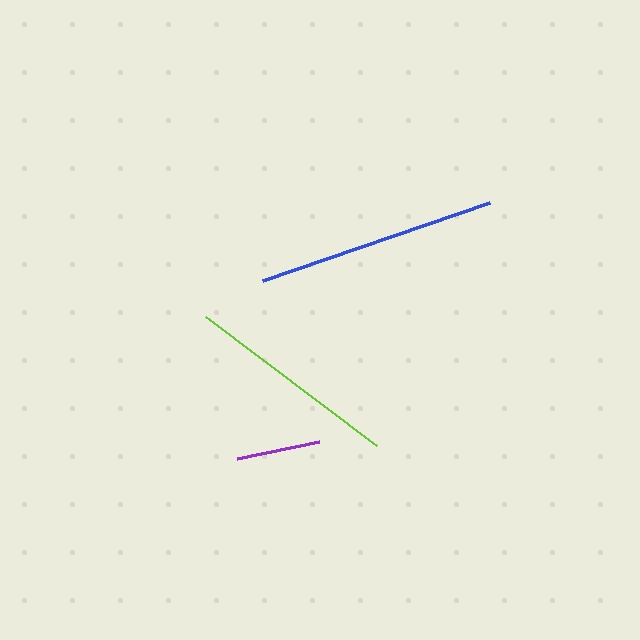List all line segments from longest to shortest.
From longest to shortest: blue, lime, purple.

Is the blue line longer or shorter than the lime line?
The blue line is longer than the lime line.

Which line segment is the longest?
The blue line is the longest at approximately 240 pixels.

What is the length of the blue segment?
The blue segment is approximately 240 pixels long.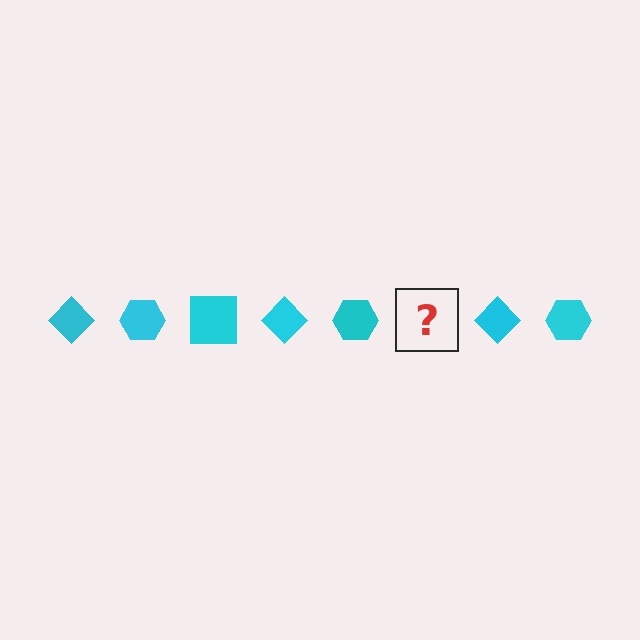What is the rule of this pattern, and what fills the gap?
The rule is that the pattern cycles through diamond, hexagon, square shapes in cyan. The gap should be filled with a cyan square.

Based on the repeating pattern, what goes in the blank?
The blank should be a cyan square.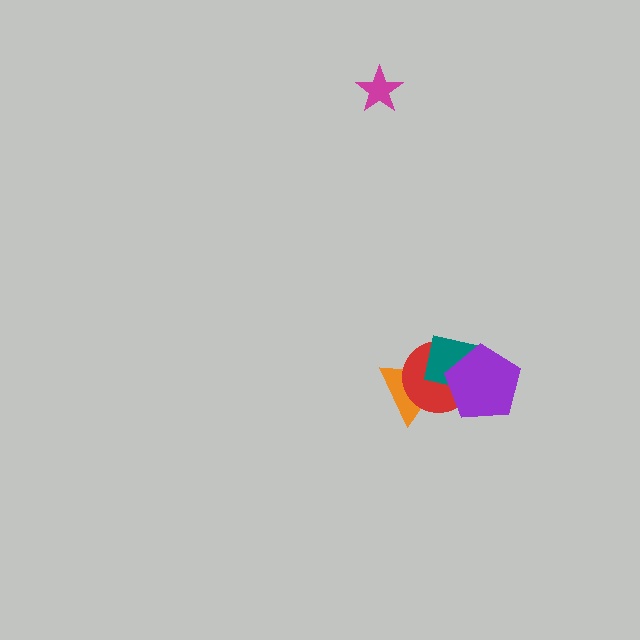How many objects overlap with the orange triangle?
2 objects overlap with the orange triangle.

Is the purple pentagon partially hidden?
No, no other shape covers it.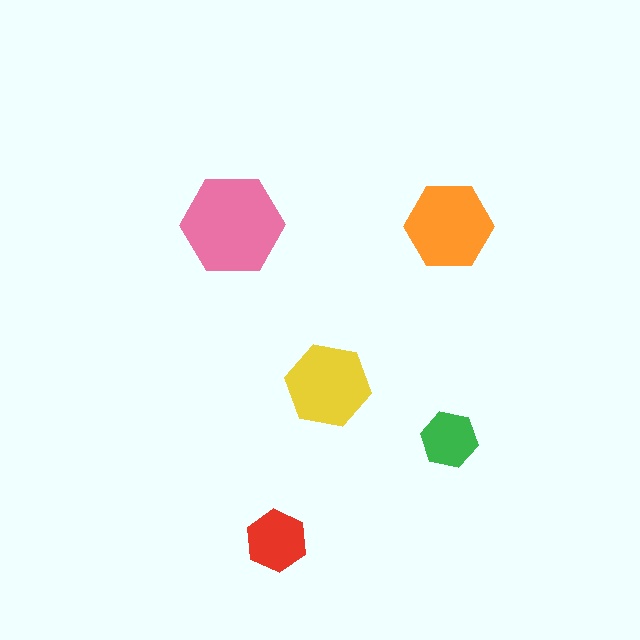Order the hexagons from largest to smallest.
the pink one, the orange one, the yellow one, the red one, the green one.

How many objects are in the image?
There are 5 objects in the image.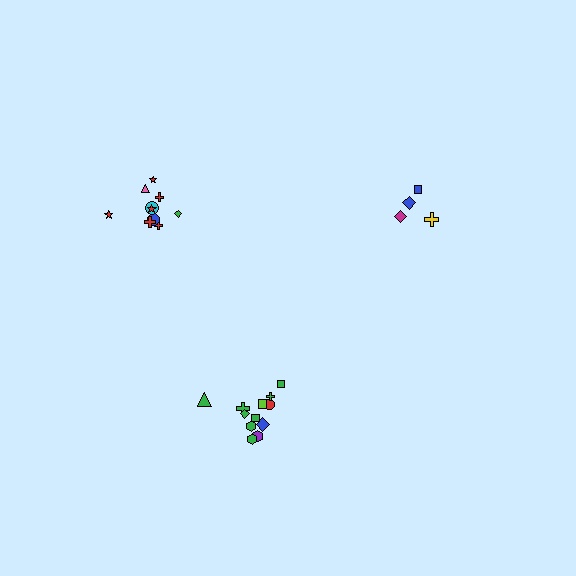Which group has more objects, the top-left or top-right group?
The top-left group.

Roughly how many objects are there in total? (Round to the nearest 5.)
Roughly 25 objects in total.